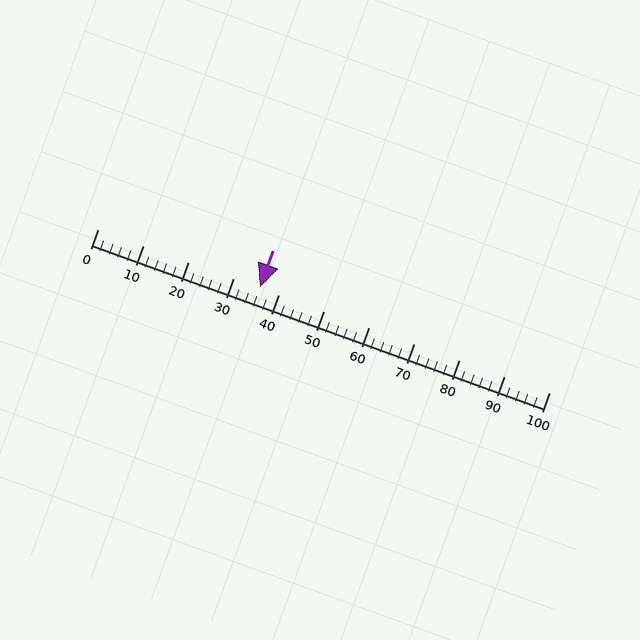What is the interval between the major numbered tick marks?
The major tick marks are spaced 10 units apart.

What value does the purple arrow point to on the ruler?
The purple arrow points to approximately 36.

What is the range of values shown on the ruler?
The ruler shows values from 0 to 100.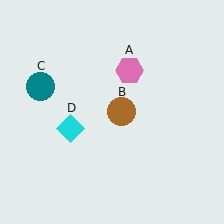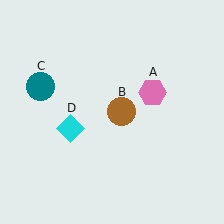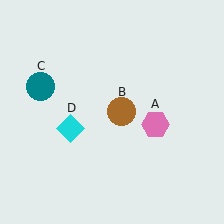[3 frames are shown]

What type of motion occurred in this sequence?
The pink hexagon (object A) rotated clockwise around the center of the scene.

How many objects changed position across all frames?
1 object changed position: pink hexagon (object A).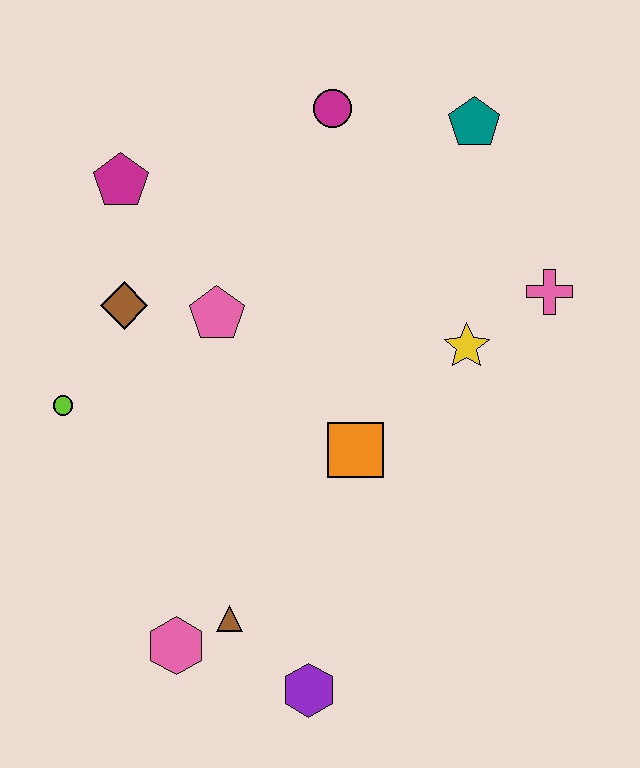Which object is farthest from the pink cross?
The pink hexagon is farthest from the pink cross.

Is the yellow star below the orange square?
No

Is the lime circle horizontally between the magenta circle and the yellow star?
No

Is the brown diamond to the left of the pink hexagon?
Yes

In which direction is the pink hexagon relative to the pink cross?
The pink hexagon is to the left of the pink cross.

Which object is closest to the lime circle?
The brown diamond is closest to the lime circle.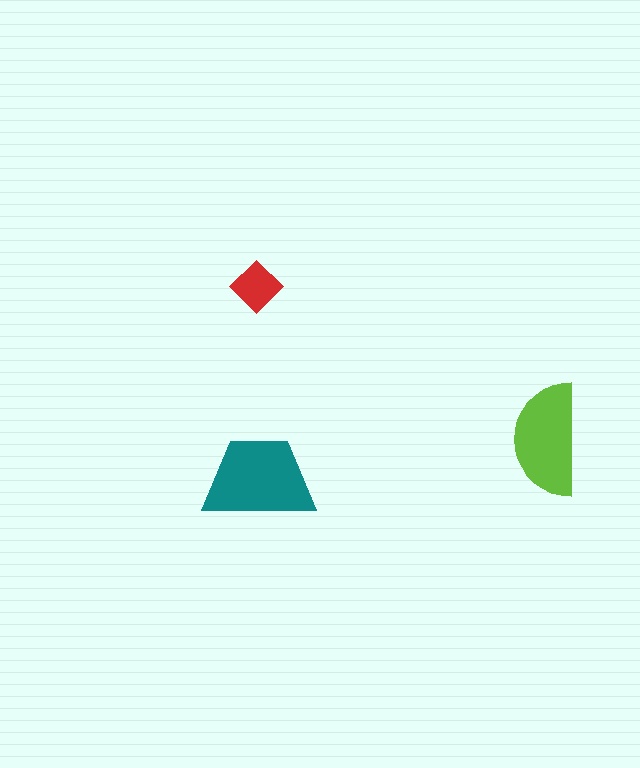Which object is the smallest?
The red diamond.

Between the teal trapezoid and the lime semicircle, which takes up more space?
The teal trapezoid.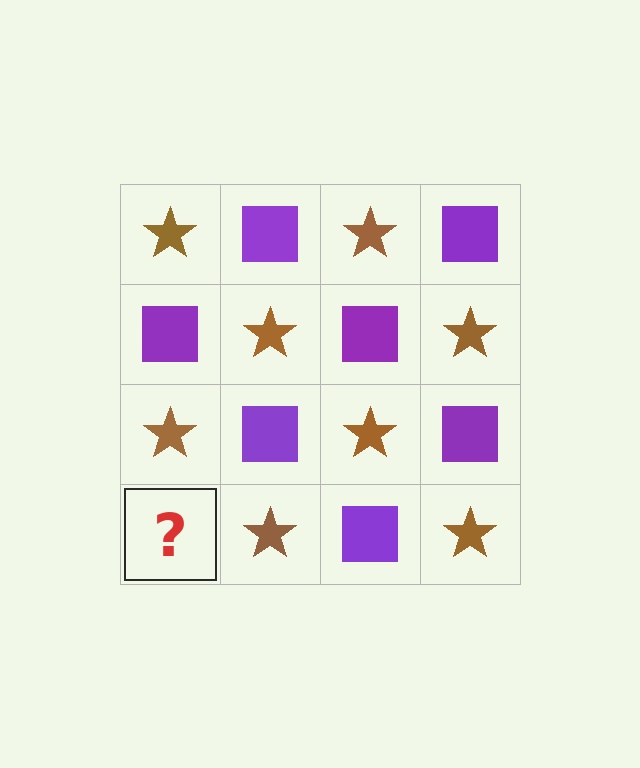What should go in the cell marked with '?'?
The missing cell should contain a purple square.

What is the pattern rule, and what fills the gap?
The rule is that it alternates brown star and purple square in a checkerboard pattern. The gap should be filled with a purple square.